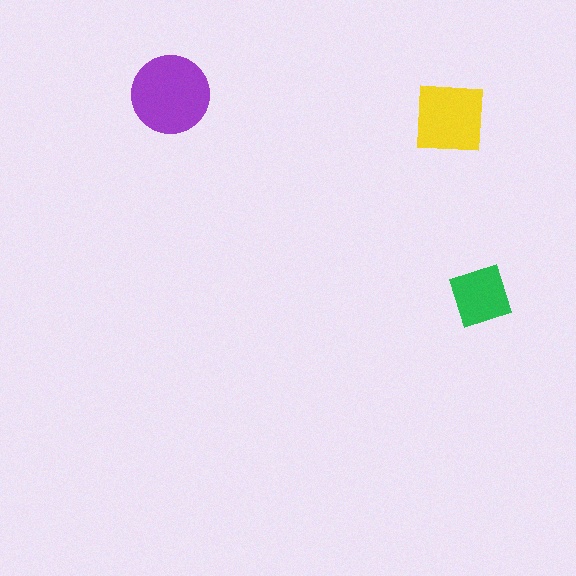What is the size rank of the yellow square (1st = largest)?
2nd.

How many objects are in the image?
There are 3 objects in the image.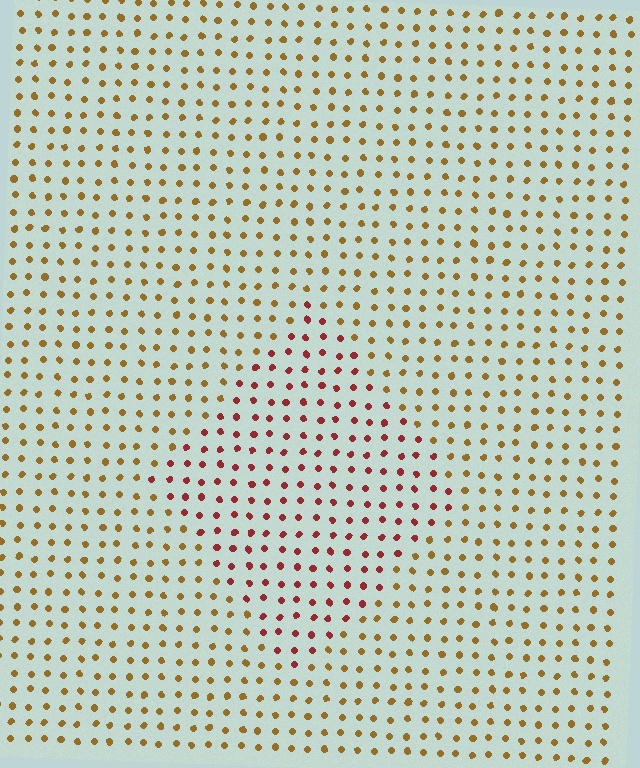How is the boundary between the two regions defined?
The boundary is defined purely by a slight shift in hue (about 44 degrees). Spacing, size, and orientation are identical on both sides.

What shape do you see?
I see a diamond.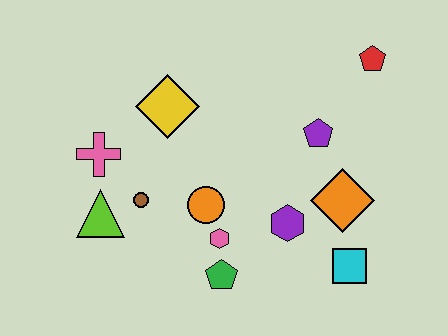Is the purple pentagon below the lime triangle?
No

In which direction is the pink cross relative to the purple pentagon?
The pink cross is to the left of the purple pentagon.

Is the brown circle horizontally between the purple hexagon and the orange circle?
No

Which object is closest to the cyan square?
The orange diamond is closest to the cyan square.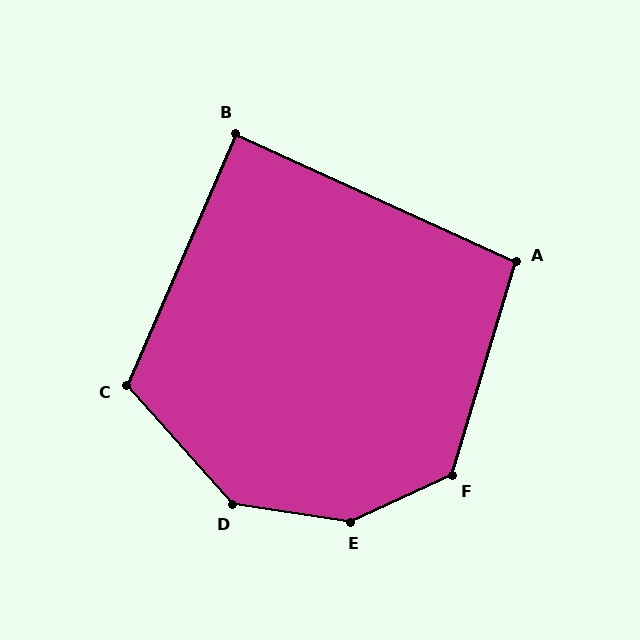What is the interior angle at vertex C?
Approximately 115 degrees (obtuse).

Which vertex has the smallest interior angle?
B, at approximately 89 degrees.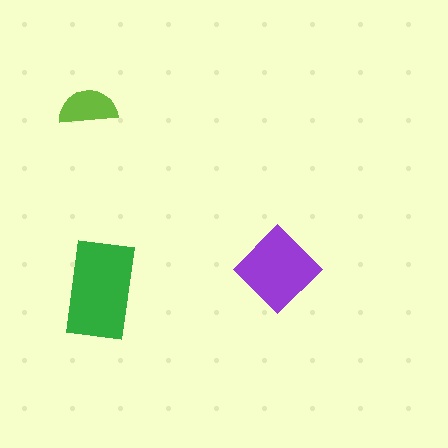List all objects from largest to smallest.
The green rectangle, the purple diamond, the lime semicircle.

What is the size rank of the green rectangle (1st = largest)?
1st.